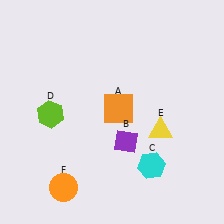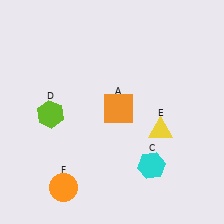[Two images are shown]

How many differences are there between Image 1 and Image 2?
There is 1 difference between the two images.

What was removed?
The purple diamond (B) was removed in Image 2.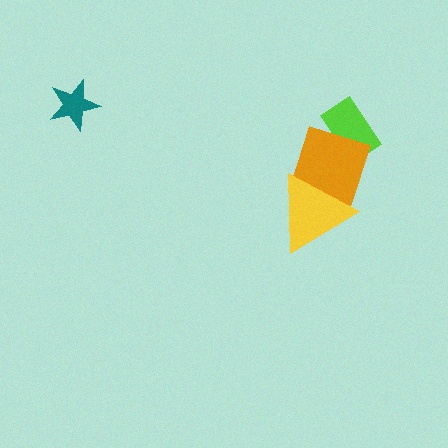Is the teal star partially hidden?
No, no other shape covers it.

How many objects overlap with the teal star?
0 objects overlap with the teal star.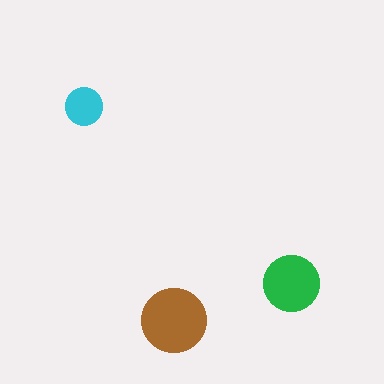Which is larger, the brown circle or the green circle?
The brown one.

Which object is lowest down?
The brown circle is bottommost.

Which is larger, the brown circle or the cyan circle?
The brown one.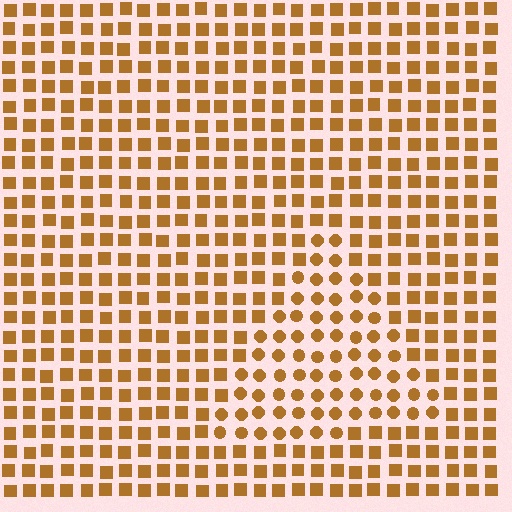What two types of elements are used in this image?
The image uses circles inside the triangle region and squares outside it.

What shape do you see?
I see a triangle.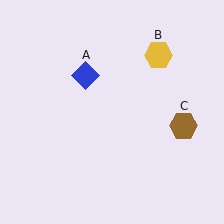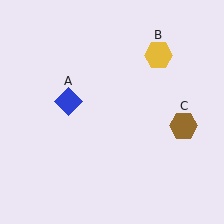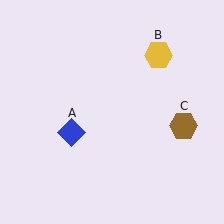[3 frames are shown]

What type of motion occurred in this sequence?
The blue diamond (object A) rotated counterclockwise around the center of the scene.